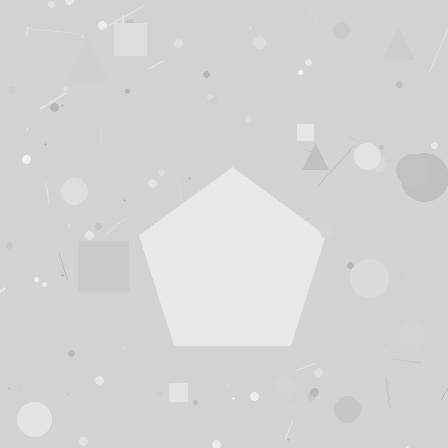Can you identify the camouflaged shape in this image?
The camouflaged shape is a pentagon.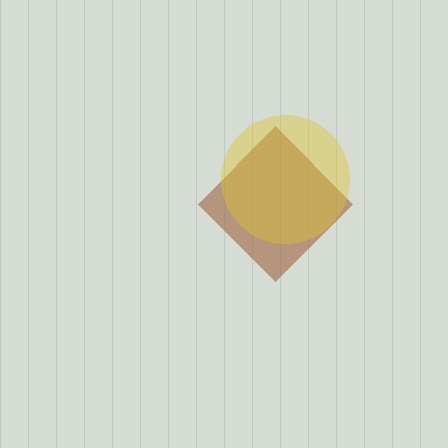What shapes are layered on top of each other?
The layered shapes are: a brown diamond, a yellow circle.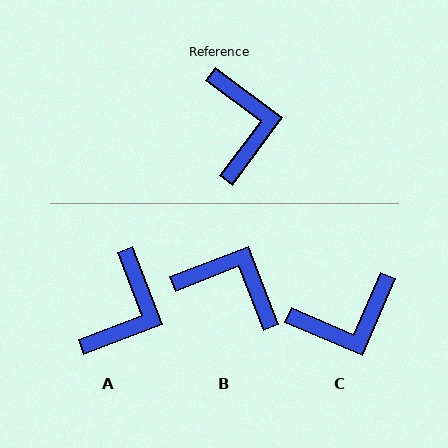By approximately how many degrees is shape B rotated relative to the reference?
Approximately 57 degrees counter-clockwise.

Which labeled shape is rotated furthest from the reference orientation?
C, about 77 degrees away.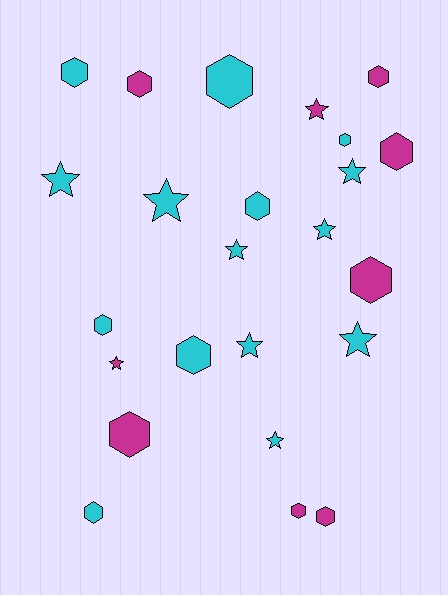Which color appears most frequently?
Cyan, with 15 objects.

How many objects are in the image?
There are 24 objects.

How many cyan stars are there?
There are 8 cyan stars.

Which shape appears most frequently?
Hexagon, with 14 objects.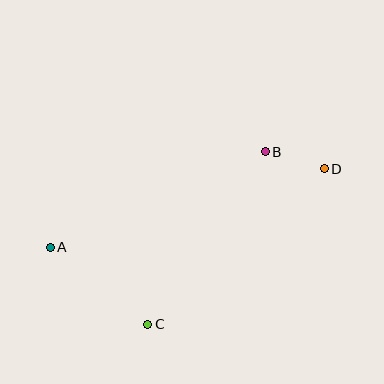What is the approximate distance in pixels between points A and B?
The distance between A and B is approximately 235 pixels.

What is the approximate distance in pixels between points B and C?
The distance between B and C is approximately 209 pixels.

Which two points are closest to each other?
Points B and D are closest to each other.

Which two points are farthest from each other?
Points A and D are farthest from each other.